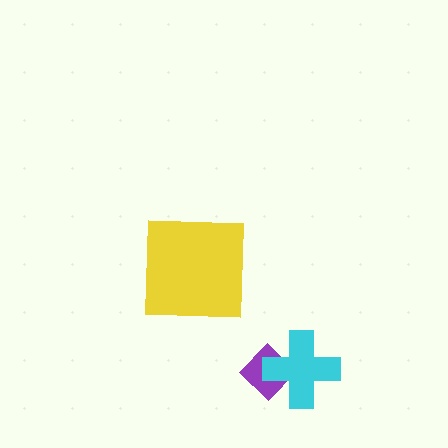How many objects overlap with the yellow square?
0 objects overlap with the yellow square.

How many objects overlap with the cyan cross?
1 object overlaps with the cyan cross.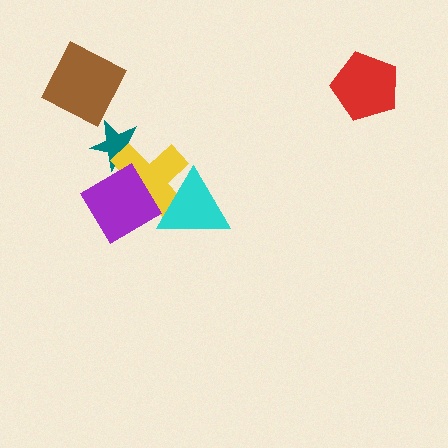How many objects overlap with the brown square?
0 objects overlap with the brown square.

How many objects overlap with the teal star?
2 objects overlap with the teal star.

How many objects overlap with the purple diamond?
3 objects overlap with the purple diamond.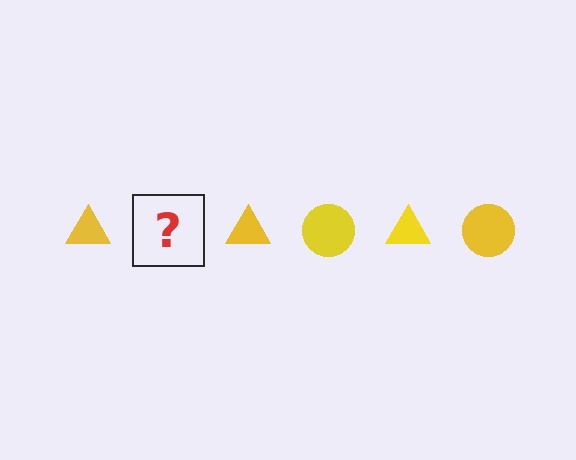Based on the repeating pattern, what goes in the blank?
The blank should be a yellow circle.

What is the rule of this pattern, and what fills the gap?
The rule is that the pattern cycles through triangle, circle shapes in yellow. The gap should be filled with a yellow circle.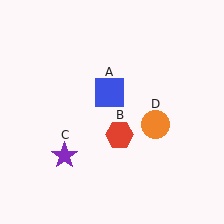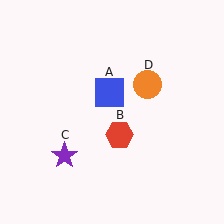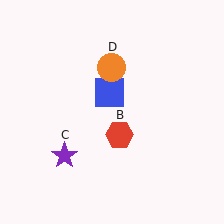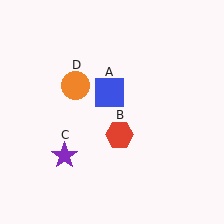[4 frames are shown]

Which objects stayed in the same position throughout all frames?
Blue square (object A) and red hexagon (object B) and purple star (object C) remained stationary.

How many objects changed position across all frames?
1 object changed position: orange circle (object D).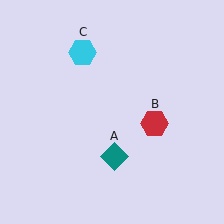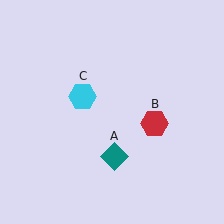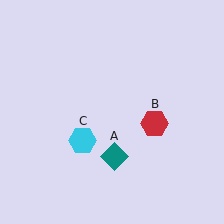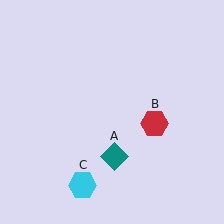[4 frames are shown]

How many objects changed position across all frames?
1 object changed position: cyan hexagon (object C).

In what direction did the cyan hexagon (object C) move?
The cyan hexagon (object C) moved down.